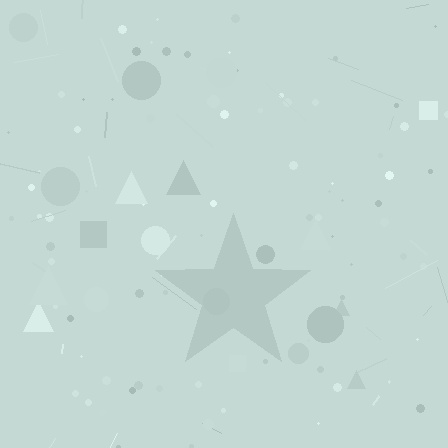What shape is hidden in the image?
A star is hidden in the image.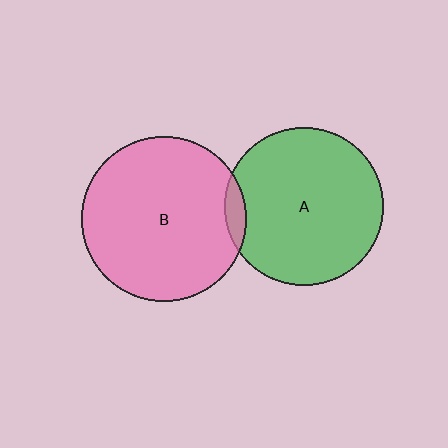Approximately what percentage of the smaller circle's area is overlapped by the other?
Approximately 5%.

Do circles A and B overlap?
Yes.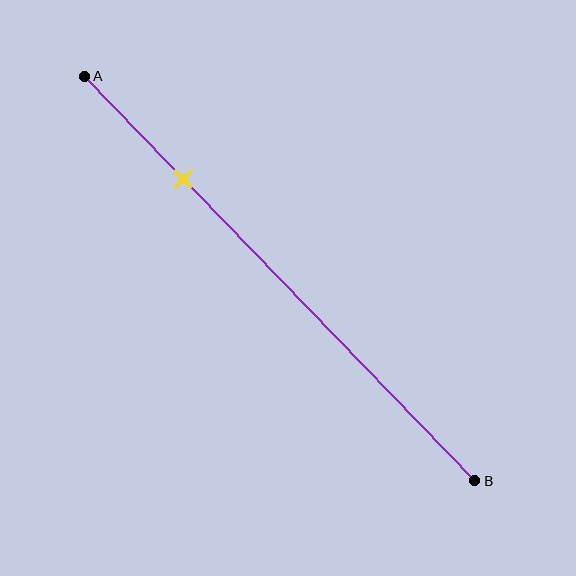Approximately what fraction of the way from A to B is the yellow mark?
The yellow mark is approximately 25% of the way from A to B.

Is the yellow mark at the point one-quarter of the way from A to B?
Yes, the mark is approximately at the one-quarter point.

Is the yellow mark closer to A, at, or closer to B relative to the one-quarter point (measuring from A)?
The yellow mark is approximately at the one-quarter point of segment AB.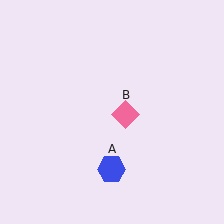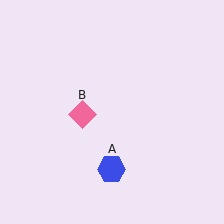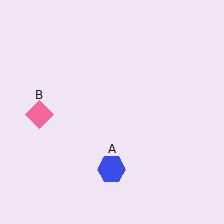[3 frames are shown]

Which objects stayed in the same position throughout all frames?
Blue hexagon (object A) remained stationary.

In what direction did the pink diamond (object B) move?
The pink diamond (object B) moved left.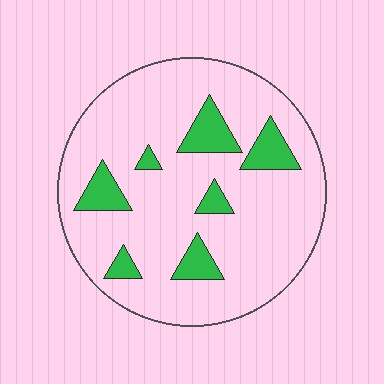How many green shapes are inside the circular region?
7.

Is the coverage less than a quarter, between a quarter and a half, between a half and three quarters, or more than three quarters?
Less than a quarter.